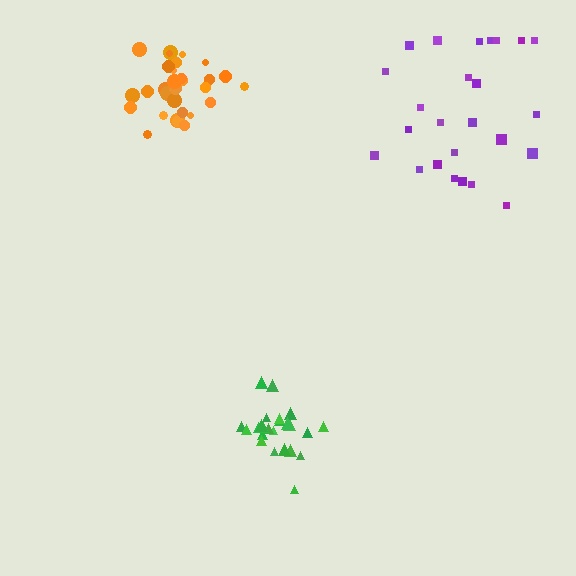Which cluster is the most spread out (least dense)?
Purple.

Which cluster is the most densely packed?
Green.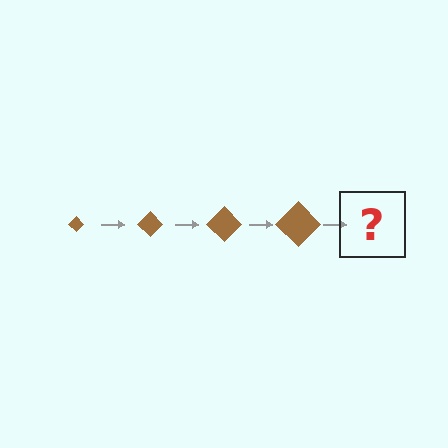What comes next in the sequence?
The next element should be a brown diamond, larger than the previous one.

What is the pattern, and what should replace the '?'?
The pattern is that the diamond gets progressively larger each step. The '?' should be a brown diamond, larger than the previous one.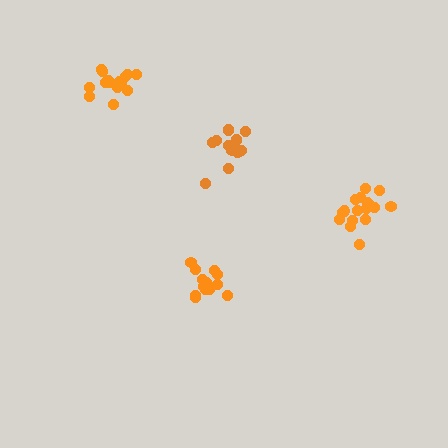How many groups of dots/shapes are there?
There are 4 groups.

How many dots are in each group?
Group 1: 17 dots, Group 2: 15 dots, Group 3: 13 dots, Group 4: 16 dots (61 total).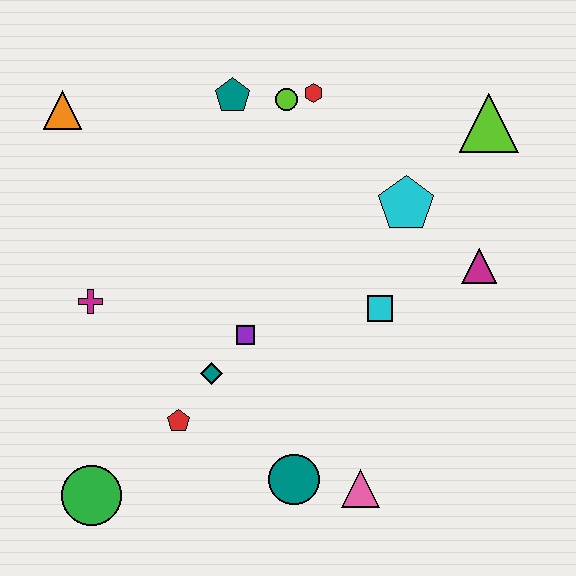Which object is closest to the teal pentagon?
The lime circle is closest to the teal pentagon.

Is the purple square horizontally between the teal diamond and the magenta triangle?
Yes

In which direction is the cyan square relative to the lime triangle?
The cyan square is below the lime triangle.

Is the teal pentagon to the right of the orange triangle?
Yes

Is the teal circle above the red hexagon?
No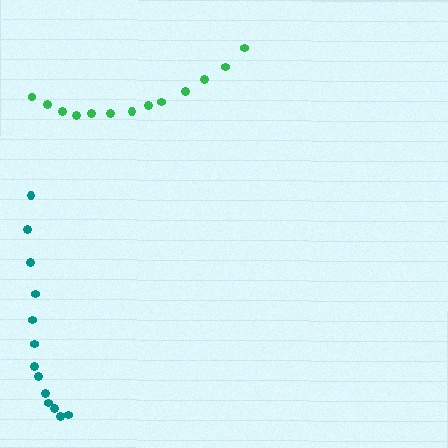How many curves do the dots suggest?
There are 2 distinct paths.